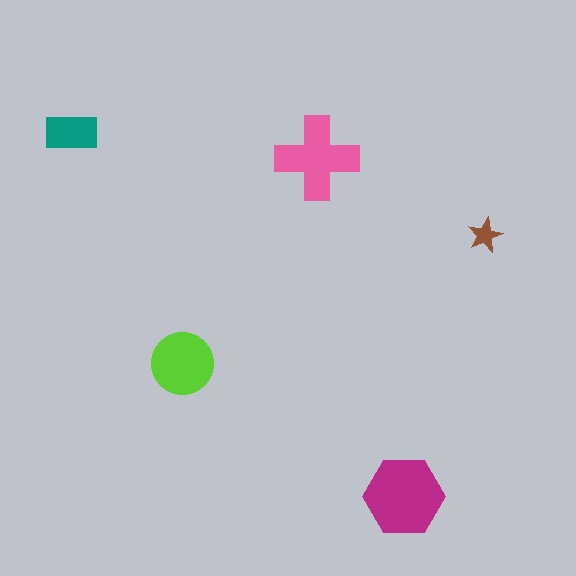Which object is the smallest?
The brown star.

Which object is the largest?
The magenta hexagon.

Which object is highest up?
The teal rectangle is topmost.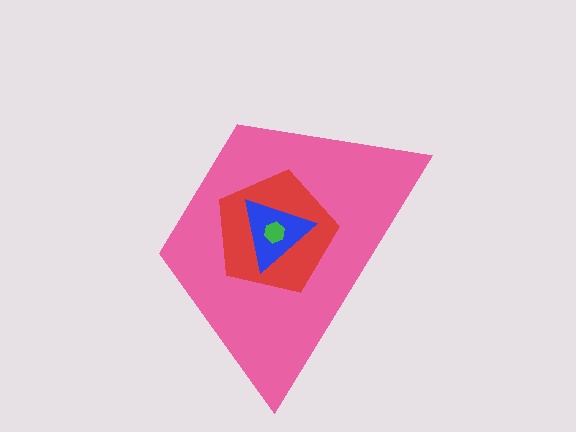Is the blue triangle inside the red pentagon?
Yes.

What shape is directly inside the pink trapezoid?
The red pentagon.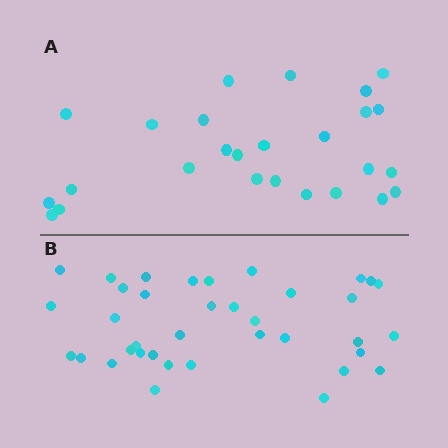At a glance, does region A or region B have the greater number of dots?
Region B (the bottom region) has more dots.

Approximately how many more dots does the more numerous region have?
Region B has roughly 12 or so more dots than region A.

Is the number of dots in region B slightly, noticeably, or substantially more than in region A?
Region B has noticeably more, but not dramatically so. The ratio is roughly 1.4 to 1.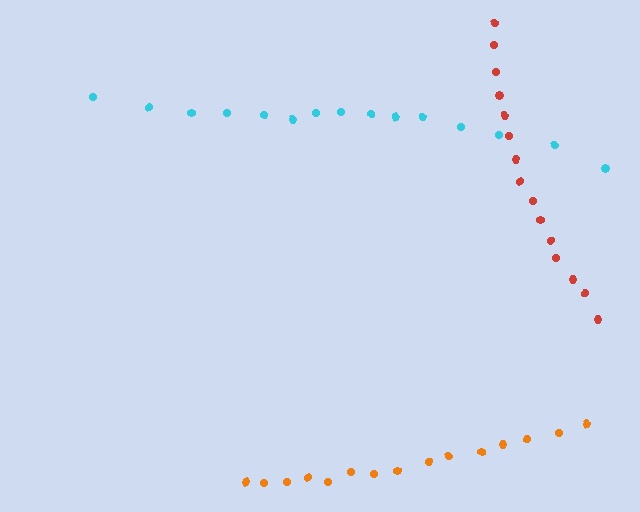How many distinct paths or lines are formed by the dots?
There are 3 distinct paths.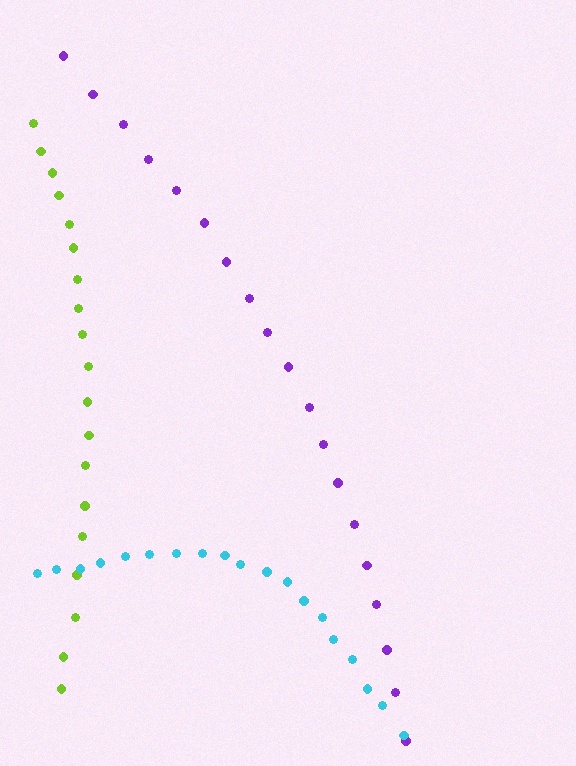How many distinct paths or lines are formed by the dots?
There are 3 distinct paths.